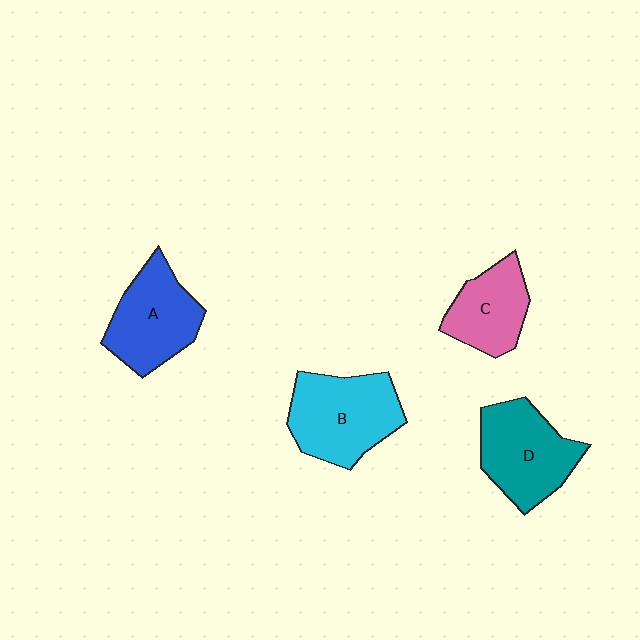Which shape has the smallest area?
Shape C (pink).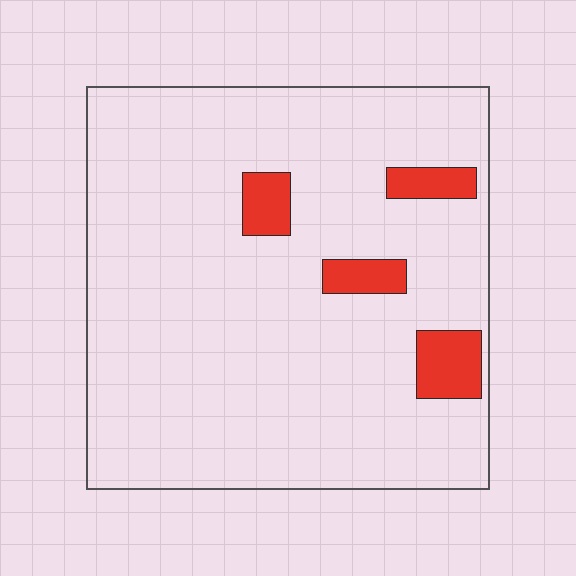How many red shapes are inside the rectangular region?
4.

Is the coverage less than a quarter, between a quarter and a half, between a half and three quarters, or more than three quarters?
Less than a quarter.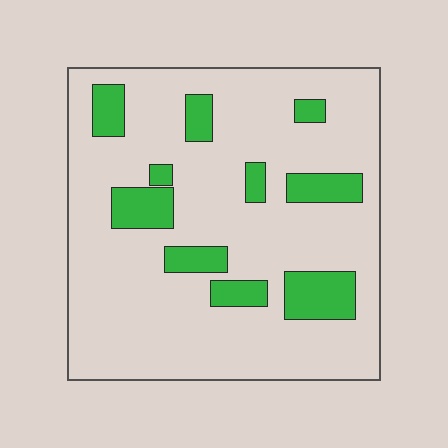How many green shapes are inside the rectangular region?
10.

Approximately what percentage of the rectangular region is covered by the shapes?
Approximately 15%.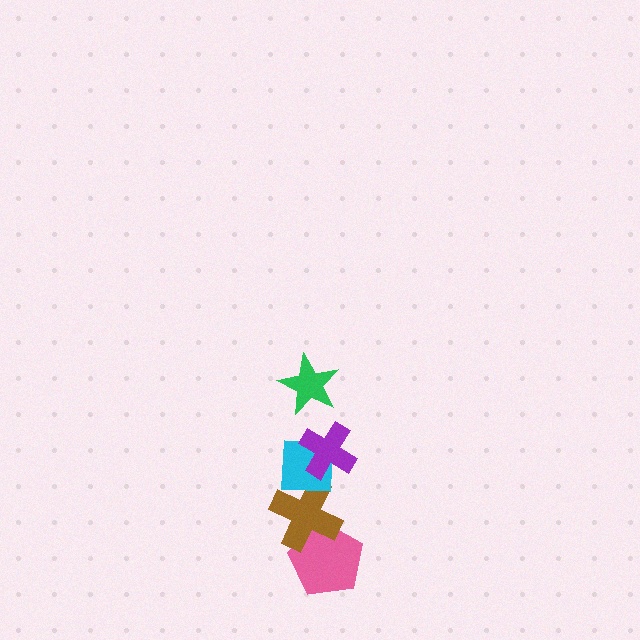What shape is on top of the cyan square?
The purple cross is on top of the cyan square.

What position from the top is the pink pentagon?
The pink pentagon is 5th from the top.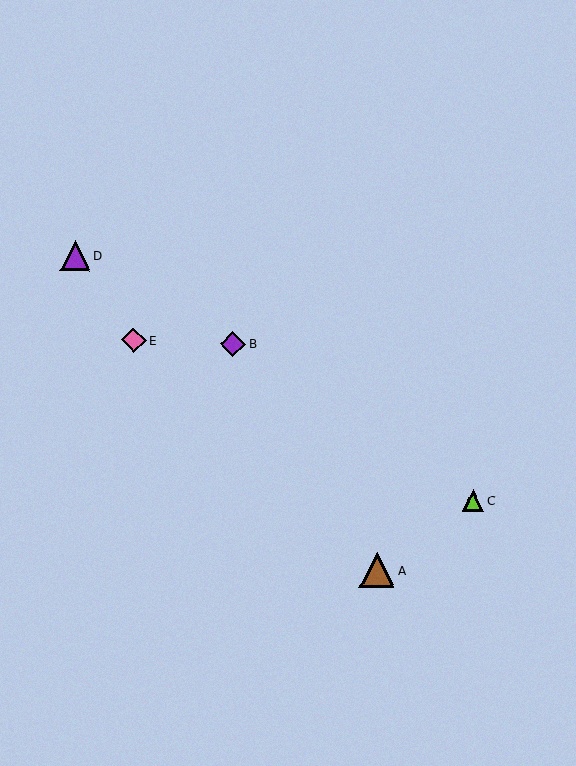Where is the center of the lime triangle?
The center of the lime triangle is at (473, 501).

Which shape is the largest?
The brown triangle (labeled A) is the largest.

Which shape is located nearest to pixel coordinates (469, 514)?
The lime triangle (labeled C) at (473, 501) is nearest to that location.